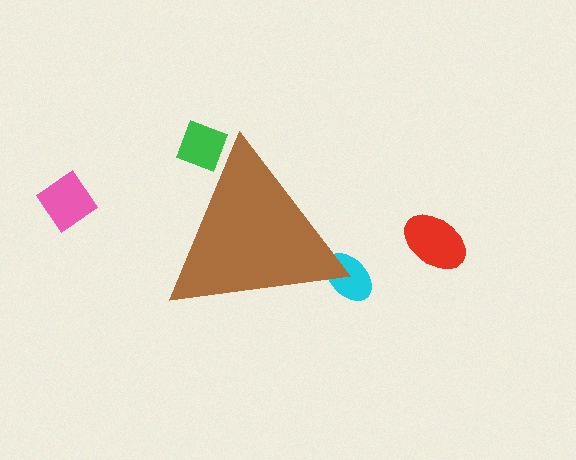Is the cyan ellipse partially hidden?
Yes, the cyan ellipse is partially hidden behind the brown triangle.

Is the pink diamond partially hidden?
No, the pink diamond is fully visible.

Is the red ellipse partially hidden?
No, the red ellipse is fully visible.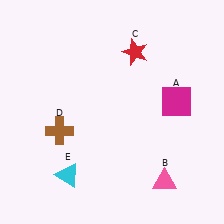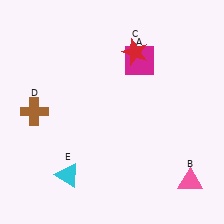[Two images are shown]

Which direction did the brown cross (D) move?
The brown cross (D) moved left.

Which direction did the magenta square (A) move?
The magenta square (A) moved up.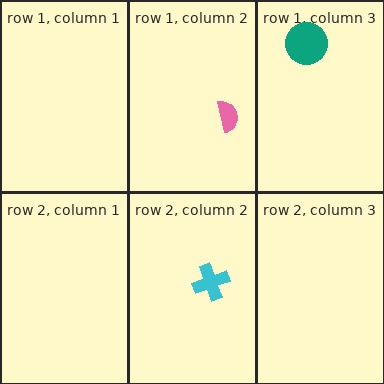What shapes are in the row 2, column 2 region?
The cyan cross.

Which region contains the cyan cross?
The row 2, column 2 region.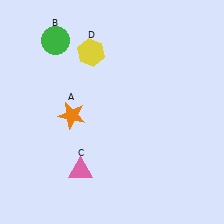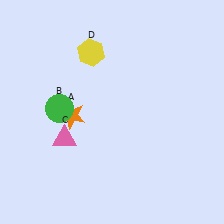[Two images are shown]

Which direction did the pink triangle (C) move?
The pink triangle (C) moved up.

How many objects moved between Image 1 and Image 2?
2 objects moved between the two images.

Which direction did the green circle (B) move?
The green circle (B) moved down.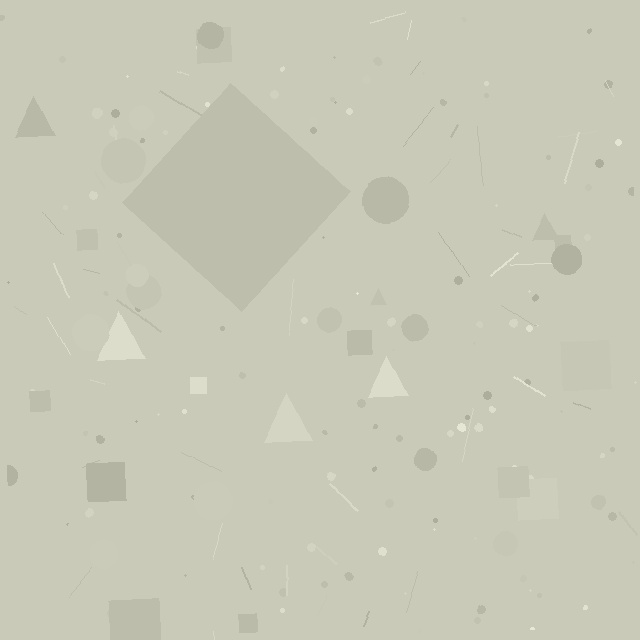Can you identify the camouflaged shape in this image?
The camouflaged shape is a diamond.